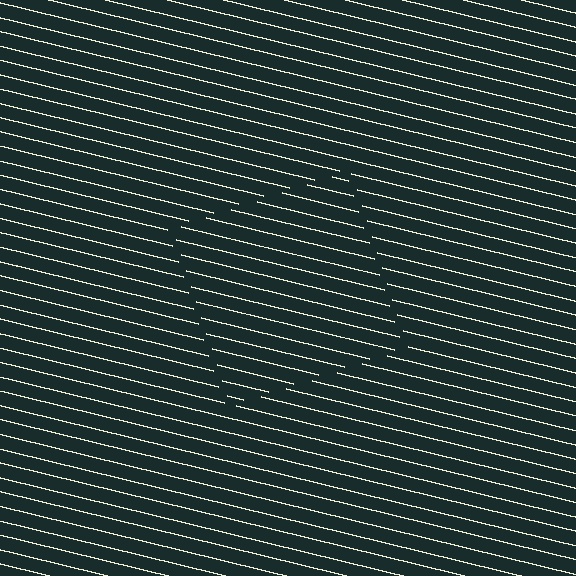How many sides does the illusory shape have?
4 sides — the line-ends trace a square.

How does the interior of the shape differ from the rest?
The interior of the shape contains the same grating, shifted by half a period — the contour is defined by the phase discontinuity where line-ends from the inner and outer gratings abut.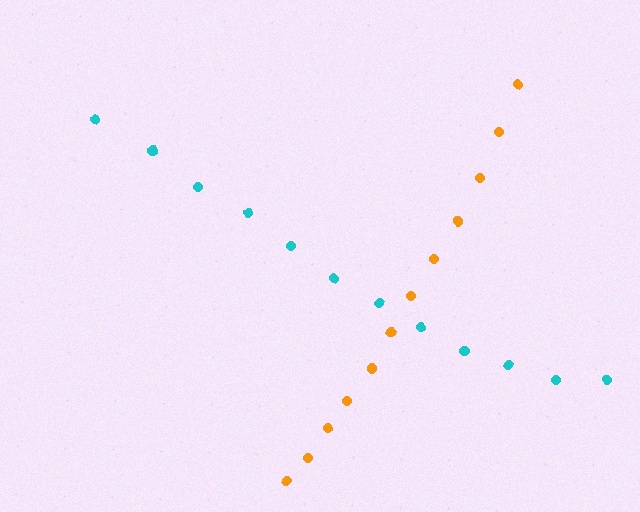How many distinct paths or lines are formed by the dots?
There are 2 distinct paths.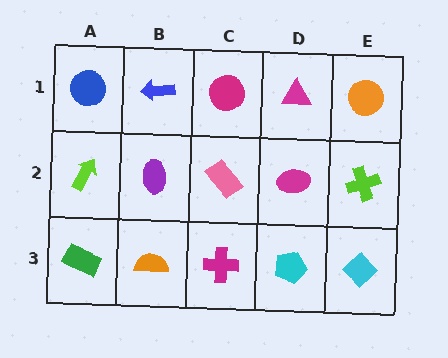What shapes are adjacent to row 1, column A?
A lime arrow (row 2, column A), a blue arrow (row 1, column B).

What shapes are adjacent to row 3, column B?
A purple ellipse (row 2, column B), a green rectangle (row 3, column A), a magenta cross (row 3, column C).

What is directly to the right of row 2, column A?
A purple ellipse.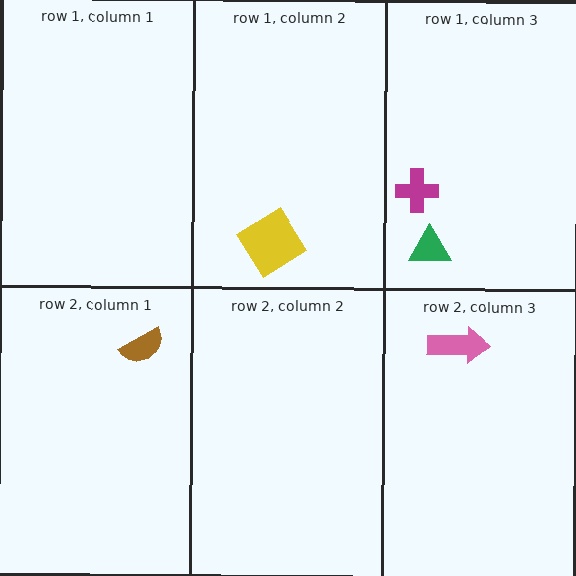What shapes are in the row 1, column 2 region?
The yellow diamond.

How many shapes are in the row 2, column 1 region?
1.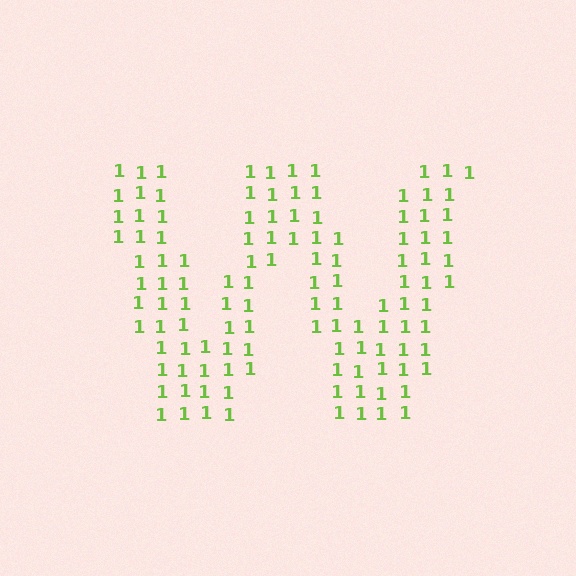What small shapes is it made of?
It is made of small digit 1's.